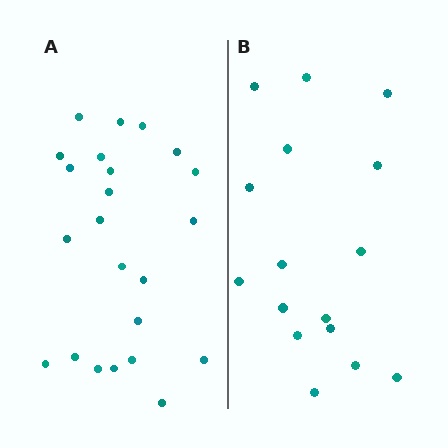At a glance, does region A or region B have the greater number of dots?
Region A (the left region) has more dots.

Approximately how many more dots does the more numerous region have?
Region A has roughly 8 or so more dots than region B.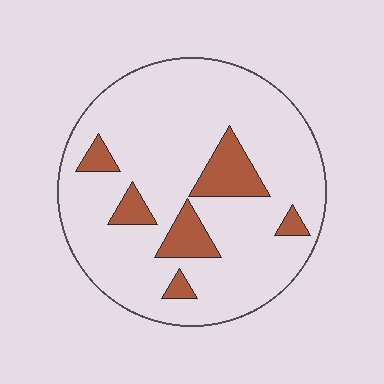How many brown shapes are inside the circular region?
6.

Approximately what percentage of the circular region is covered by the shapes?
Approximately 15%.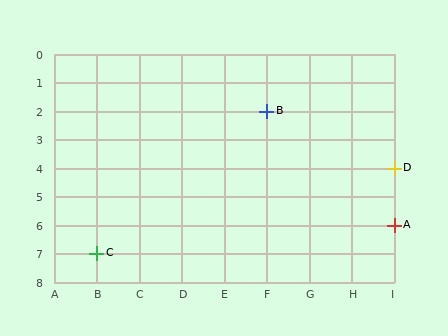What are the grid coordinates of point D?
Point D is at grid coordinates (I, 4).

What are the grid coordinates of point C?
Point C is at grid coordinates (B, 7).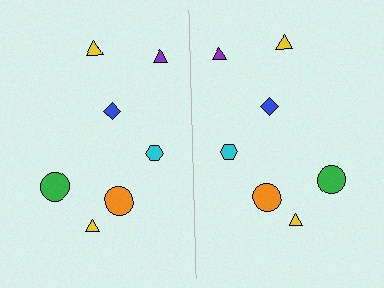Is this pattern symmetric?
Yes, this pattern has bilateral (reflection) symmetry.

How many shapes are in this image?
There are 14 shapes in this image.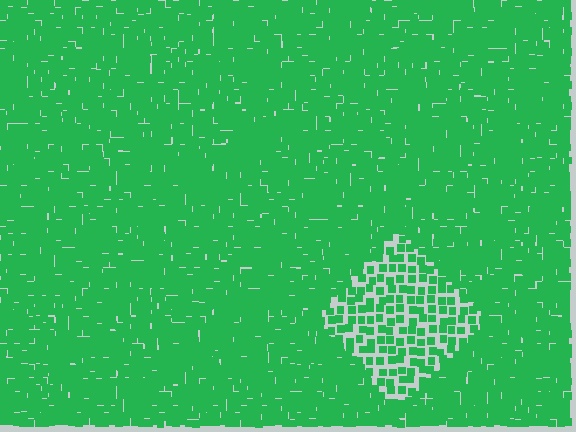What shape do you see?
I see a diamond.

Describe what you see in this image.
The image contains small green elements arranged at two different densities. A diamond-shaped region is visible where the elements are less densely packed than the surrounding area.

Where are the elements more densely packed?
The elements are more densely packed outside the diamond boundary.